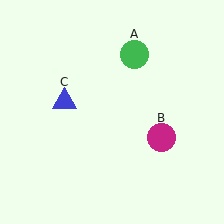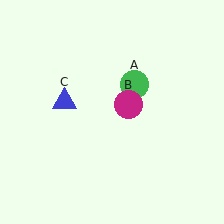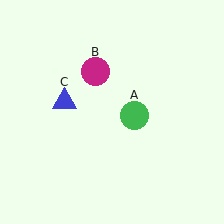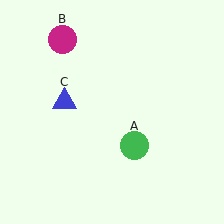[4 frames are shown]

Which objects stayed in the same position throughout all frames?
Blue triangle (object C) remained stationary.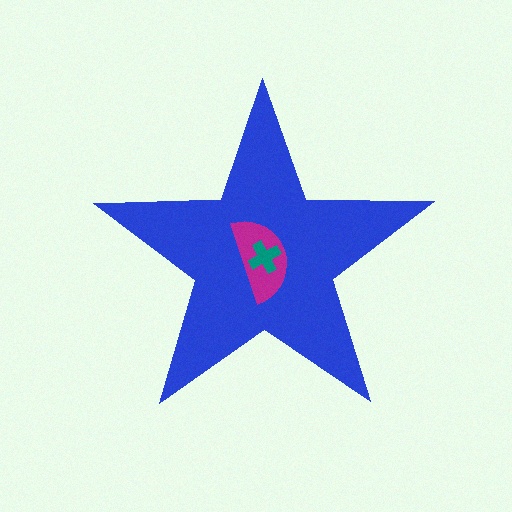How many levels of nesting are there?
3.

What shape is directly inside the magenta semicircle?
The teal cross.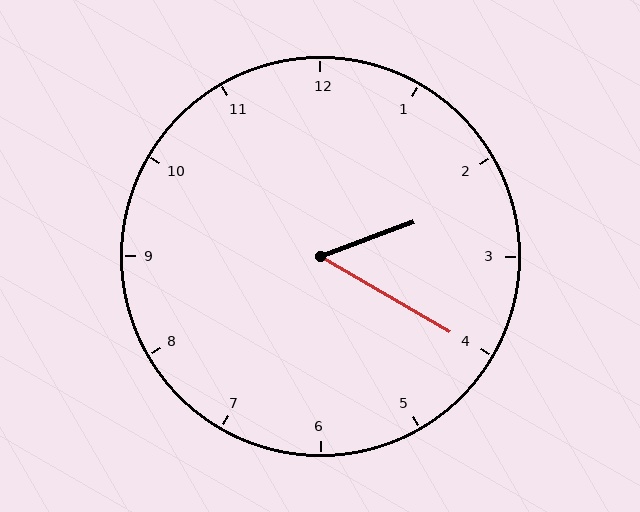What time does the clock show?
2:20.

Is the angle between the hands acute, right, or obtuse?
It is acute.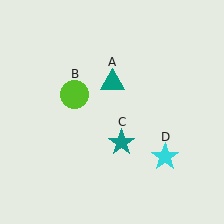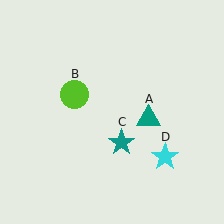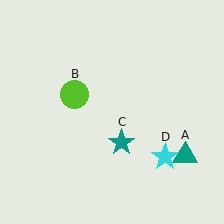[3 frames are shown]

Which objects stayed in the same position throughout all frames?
Lime circle (object B) and teal star (object C) and cyan star (object D) remained stationary.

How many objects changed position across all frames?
1 object changed position: teal triangle (object A).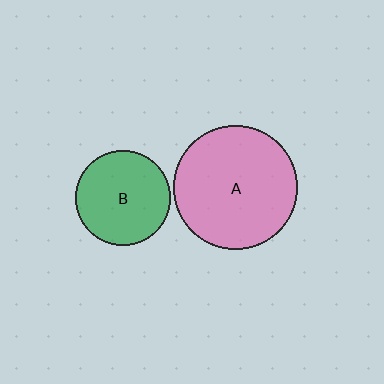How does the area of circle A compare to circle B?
Approximately 1.7 times.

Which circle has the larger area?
Circle A (pink).